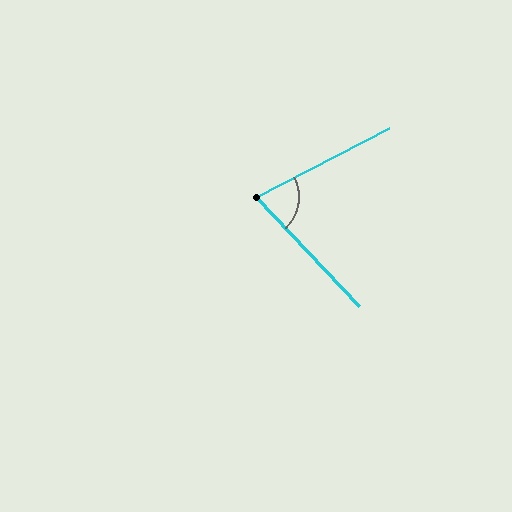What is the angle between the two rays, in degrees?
Approximately 74 degrees.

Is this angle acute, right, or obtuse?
It is acute.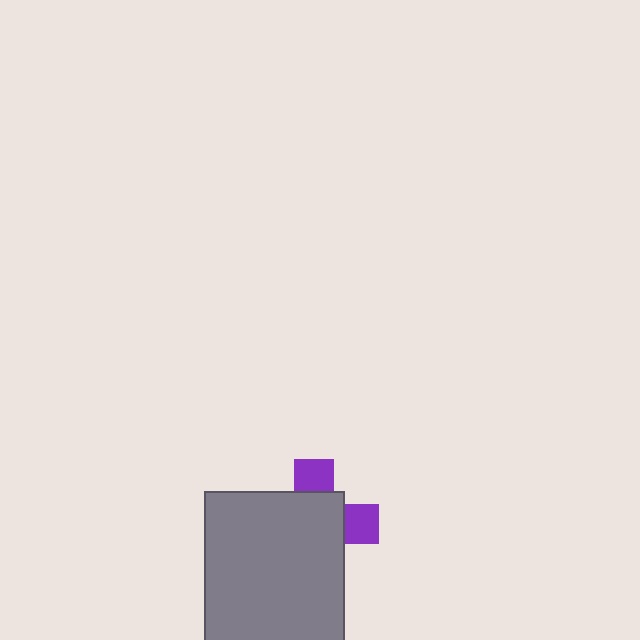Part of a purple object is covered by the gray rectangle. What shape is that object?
It is a cross.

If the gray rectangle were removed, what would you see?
You would see the complete purple cross.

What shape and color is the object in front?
The object in front is a gray rectangle.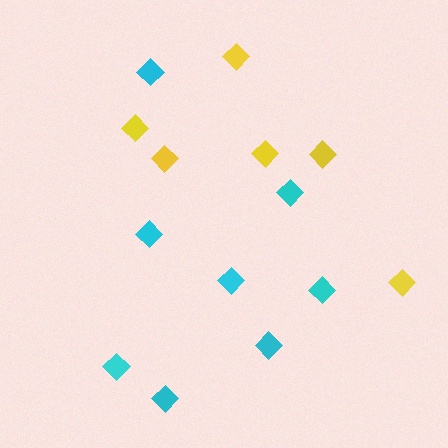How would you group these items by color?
There are 2 groups: one group of yellow diamonds (6) and one group of cyan diamonds (8).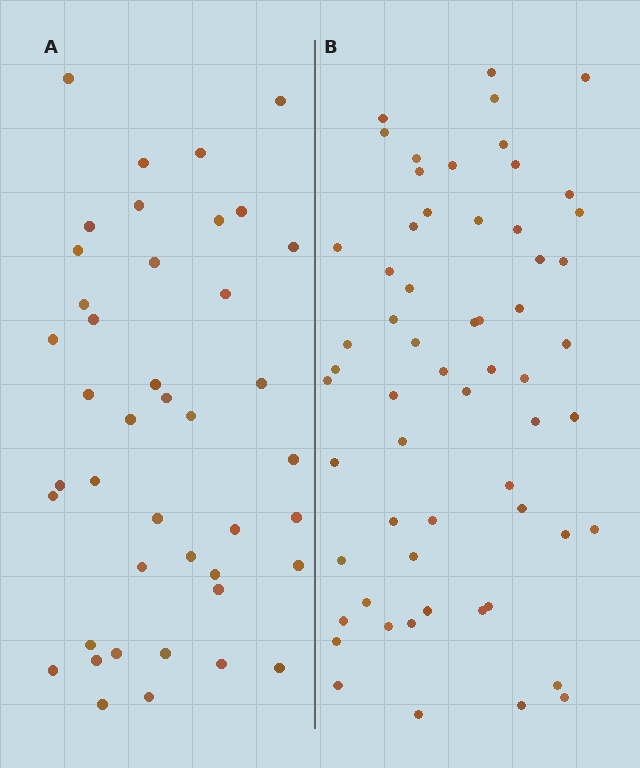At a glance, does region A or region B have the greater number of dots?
Region B (the right region) has more dots.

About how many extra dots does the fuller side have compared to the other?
Region B has approximately 20 more dots than region A.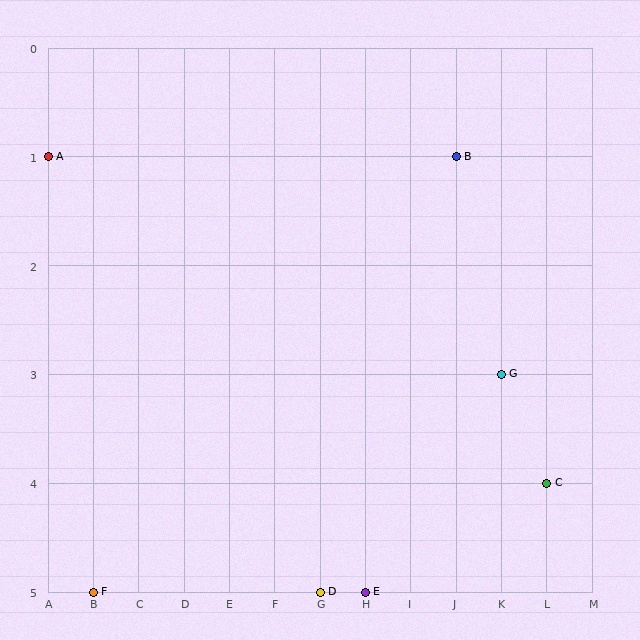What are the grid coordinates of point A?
Point A is at grid coordinates (A, 1).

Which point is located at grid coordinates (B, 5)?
Point F is at (B, 5).